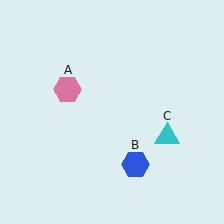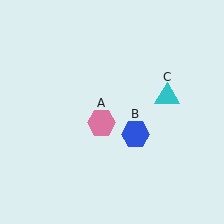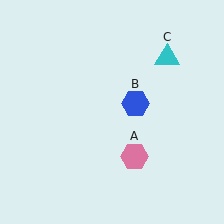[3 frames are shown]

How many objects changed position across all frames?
3 objects changed position: pink hexagon (object A), blue hexagon (object B), cyan triangle (object C).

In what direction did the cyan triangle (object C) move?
The cyan triangle (object C) moved up.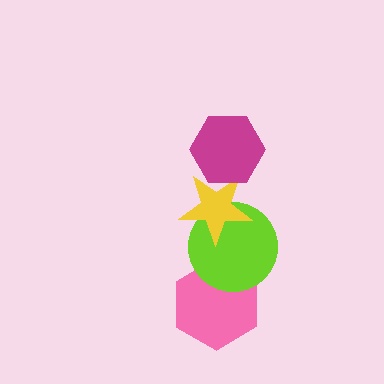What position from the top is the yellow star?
The yellow star is 2nd from the top.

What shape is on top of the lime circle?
The yellow star is on top of the lime circle.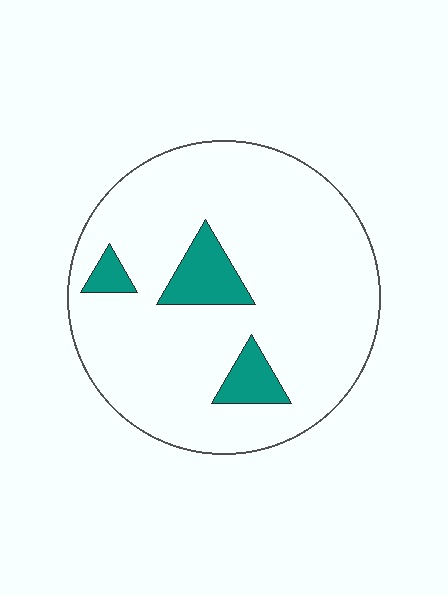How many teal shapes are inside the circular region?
3.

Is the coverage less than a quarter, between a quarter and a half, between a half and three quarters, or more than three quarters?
Less than a quarter.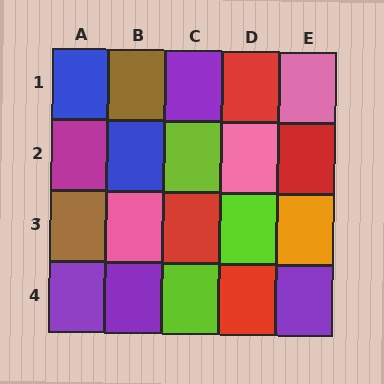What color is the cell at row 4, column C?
Lime.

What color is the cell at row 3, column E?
Orange.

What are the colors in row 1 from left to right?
Blue, brown, purple, red, pink.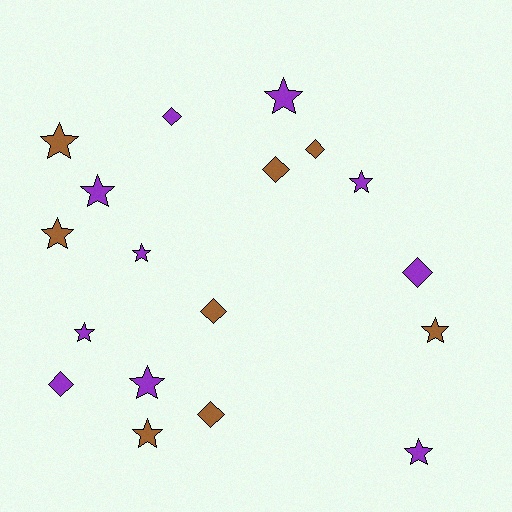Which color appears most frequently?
Purple, with 10 objects.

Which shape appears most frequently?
Star, with 11 objects.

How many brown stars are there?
There are 4 brown stars.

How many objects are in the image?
There are 18 objects.